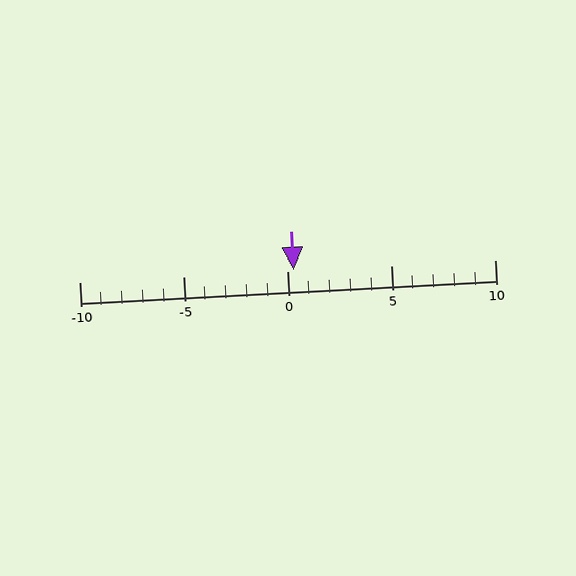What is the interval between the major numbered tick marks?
The major tick marks are spaced 5 units apart.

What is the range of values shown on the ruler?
The ruler shows values from -10 to 10.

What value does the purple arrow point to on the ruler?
The purple arrow points to approximately 0.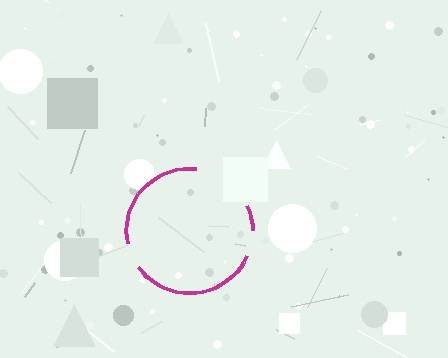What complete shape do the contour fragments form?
The contour fragments form a circle.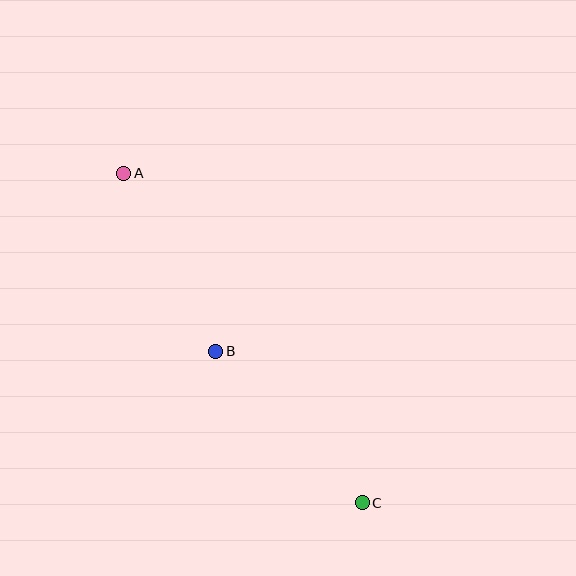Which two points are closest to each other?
Points A and B are closest to each other.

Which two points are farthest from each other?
Points A and C are farthest from each other.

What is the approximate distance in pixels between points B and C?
The distance between B and C is approximately 211 pixels.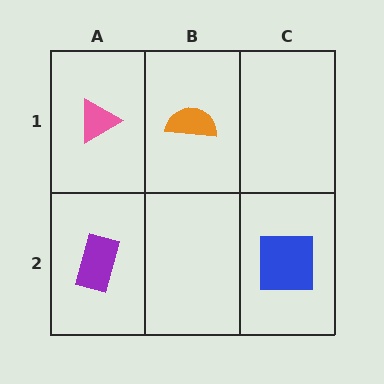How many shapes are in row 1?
2 shapes.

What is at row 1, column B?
An orange semicircle.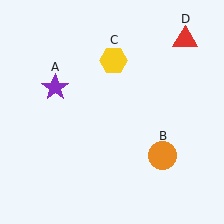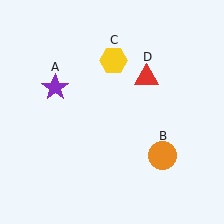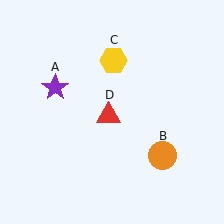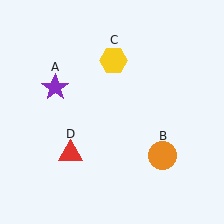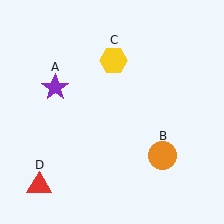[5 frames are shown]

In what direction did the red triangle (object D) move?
The red triangle (object D) moved down and to the left.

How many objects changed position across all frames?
1 object changed position: red triangle (object D).